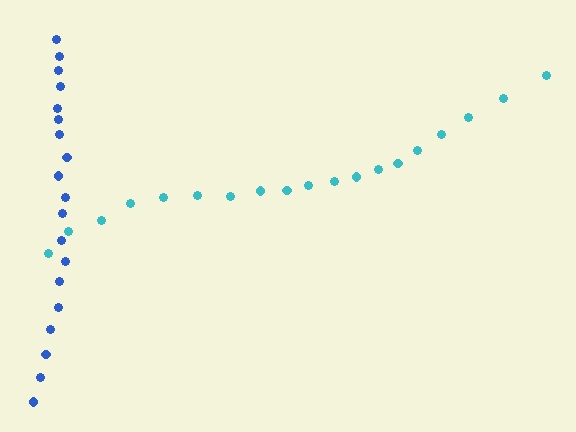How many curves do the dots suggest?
There are 2 distinct paths.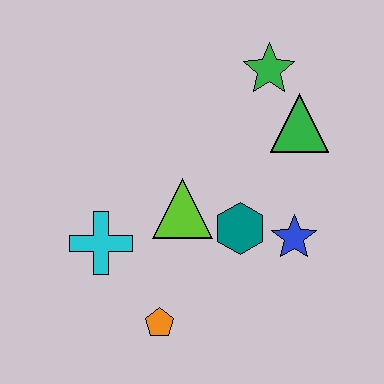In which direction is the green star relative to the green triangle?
The green star is above the green triangle.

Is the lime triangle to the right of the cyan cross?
Yes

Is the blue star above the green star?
No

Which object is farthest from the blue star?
The cyan cross is farthest from the blue star.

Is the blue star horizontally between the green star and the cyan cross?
No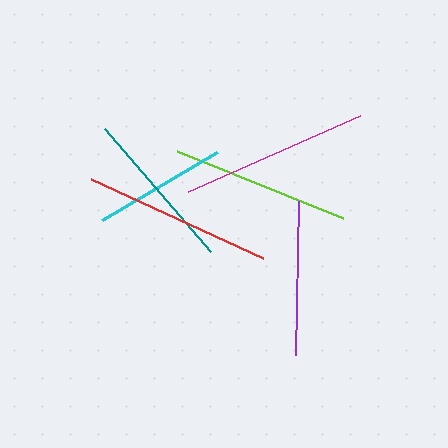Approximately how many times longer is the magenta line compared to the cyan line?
The magenta line is approximately 1.4 times the length of the cyan line.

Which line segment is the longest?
The red line is the longest at approximately 190 pixels.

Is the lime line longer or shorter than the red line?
The red line is longer than the lime line.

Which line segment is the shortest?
The cyan line is the shortest at approximately 133 pixels.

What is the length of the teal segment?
The teal segment is approximately 163 pixels long.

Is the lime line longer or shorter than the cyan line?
The lime line is longer than the cyan line.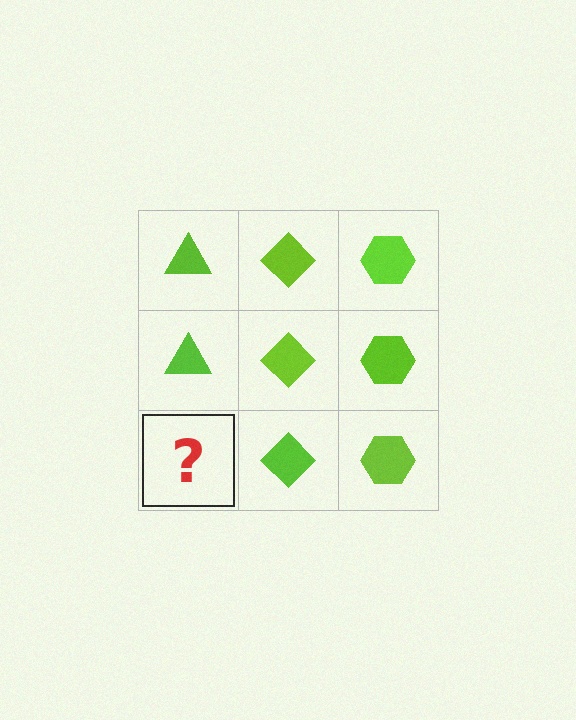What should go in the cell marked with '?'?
The missing cell should contain a lime triangle.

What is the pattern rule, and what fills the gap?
The rule is that each column has a consistent shape. The gap should be filled with a lime triangle.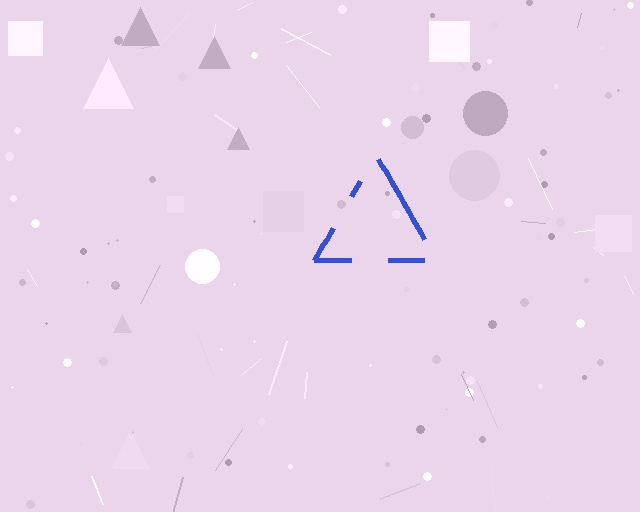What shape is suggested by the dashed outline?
The dashed outline suggests a triangle.